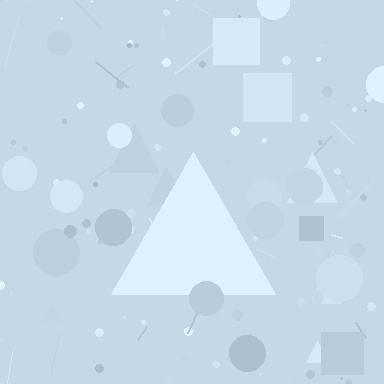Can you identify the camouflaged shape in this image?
The camouflaged shape is a triangle.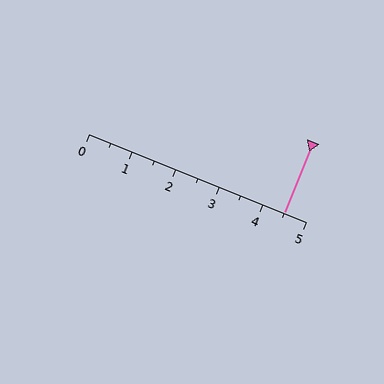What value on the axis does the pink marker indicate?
The marker indicates approximately 4.5.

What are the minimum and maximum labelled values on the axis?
The axis runs from 0 to 5.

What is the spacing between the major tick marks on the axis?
The major ticks are spaced 1 apart.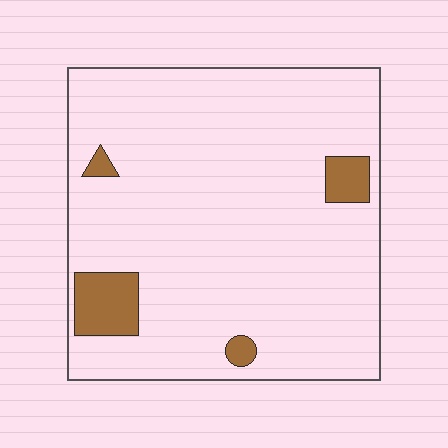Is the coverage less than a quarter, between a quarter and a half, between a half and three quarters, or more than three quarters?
Less than a quarter.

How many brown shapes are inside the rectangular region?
4.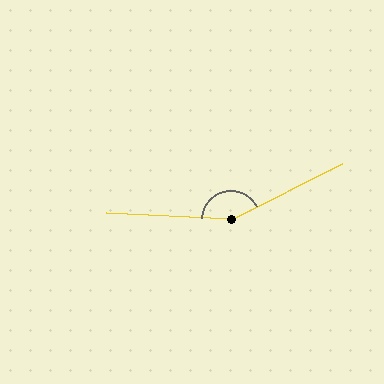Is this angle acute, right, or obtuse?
It is obtuse.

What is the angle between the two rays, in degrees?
Approximately 150 degrees.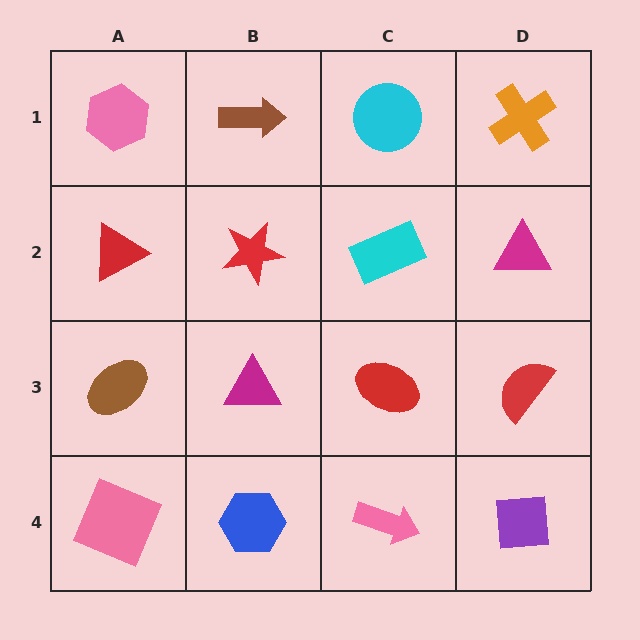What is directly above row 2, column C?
A cyan circle.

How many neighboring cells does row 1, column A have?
2.